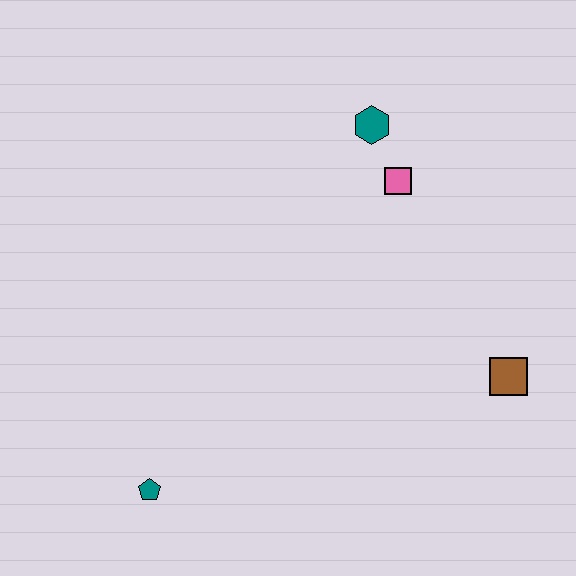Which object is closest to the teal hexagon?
The pink square is closest to the teal hexagon.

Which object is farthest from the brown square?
The teal pentagon is farthest from the brown square.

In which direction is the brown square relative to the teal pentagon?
The brown square is to the right of the teal pentagon.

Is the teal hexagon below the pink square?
No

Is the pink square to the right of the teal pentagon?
Yes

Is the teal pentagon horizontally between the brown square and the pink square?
No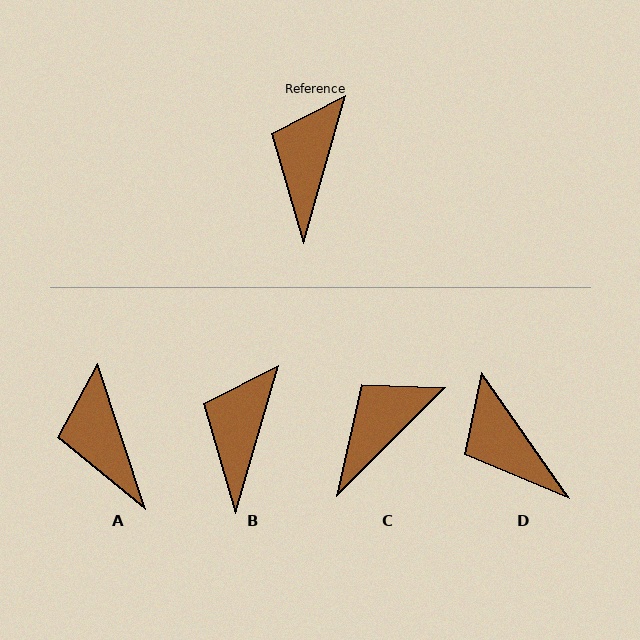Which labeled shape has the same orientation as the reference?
B.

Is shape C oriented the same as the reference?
No, it is off by about 29 degrees.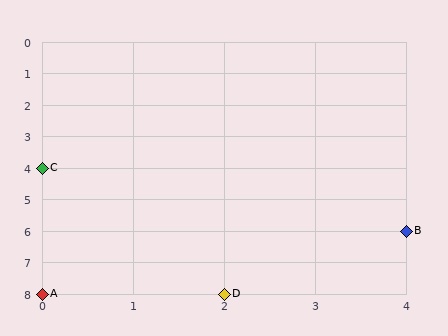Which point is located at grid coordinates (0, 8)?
Point A is at (0, 8).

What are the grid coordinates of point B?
Point B is at grid coordinates (4, 6).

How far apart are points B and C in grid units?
Points B and C are 4 columns and 2 rows apart (about 4.5 grid units diagonally).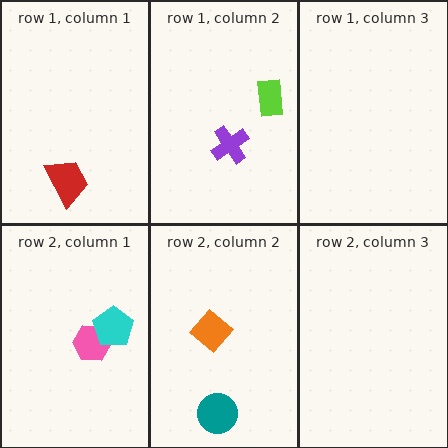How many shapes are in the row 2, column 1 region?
2.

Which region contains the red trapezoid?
The row 1, column 1 region.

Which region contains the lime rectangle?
The row 1, column 2 region.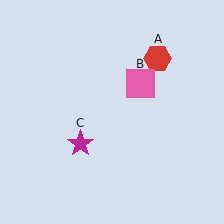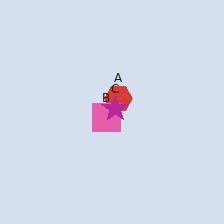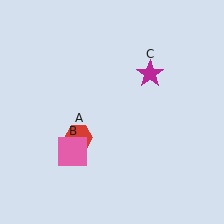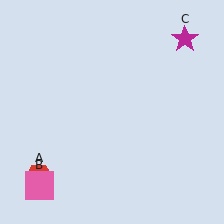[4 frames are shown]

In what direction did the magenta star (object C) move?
The magenta star (object C) moved up and to the right.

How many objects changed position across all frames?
3 objects changed position: red hexagon (object A), pink square (object B), magenta star (object C).